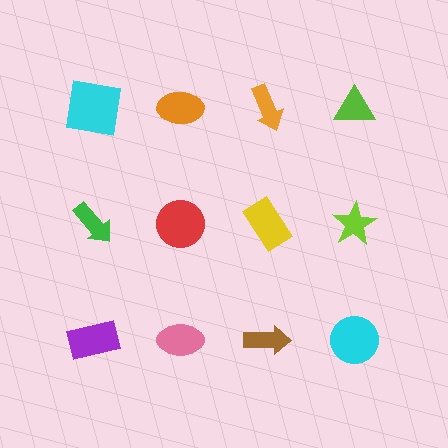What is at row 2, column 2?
A red circle.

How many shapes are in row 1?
4 shapes.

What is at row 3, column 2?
A pink ellipse.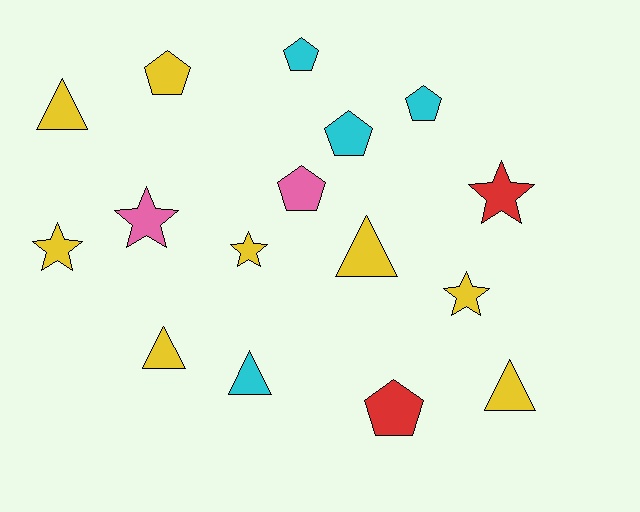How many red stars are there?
There is 1 red star.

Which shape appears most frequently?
Pentagon, with 6 objects.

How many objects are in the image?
There are 16 objects.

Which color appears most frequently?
Yellow, with 8 objects.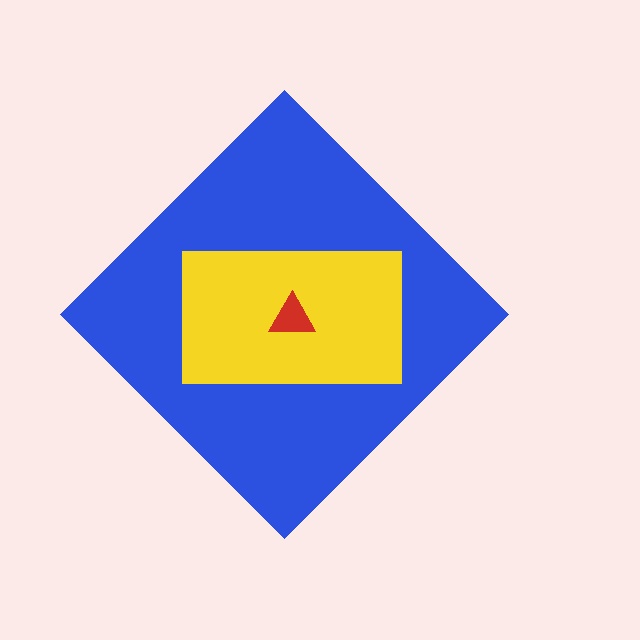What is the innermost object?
The red triangle.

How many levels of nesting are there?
3.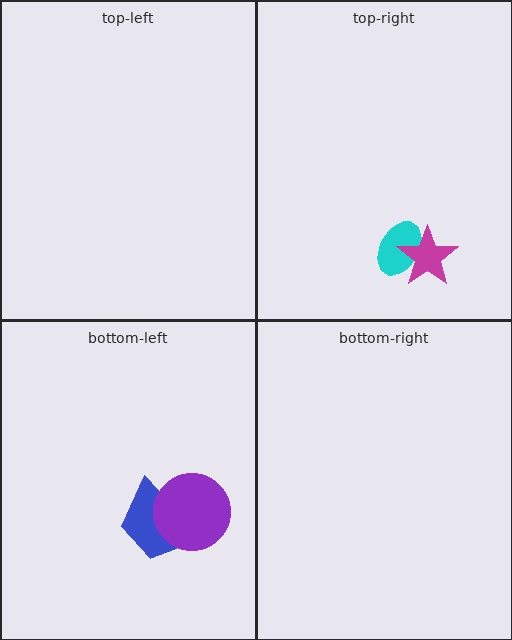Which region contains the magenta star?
The top-right region.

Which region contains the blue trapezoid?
The bottom-left region.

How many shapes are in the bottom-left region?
2.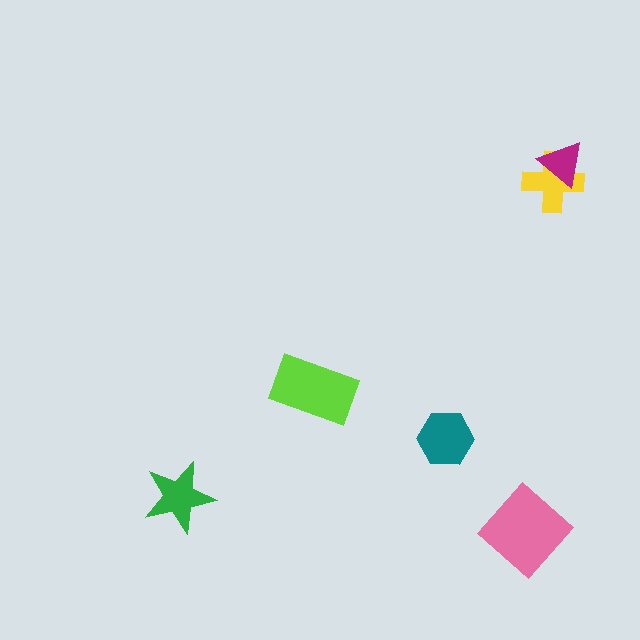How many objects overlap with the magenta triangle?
1 object overlaps with the magenta triangle.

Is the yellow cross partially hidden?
Yes, it is partially covered by another shape.